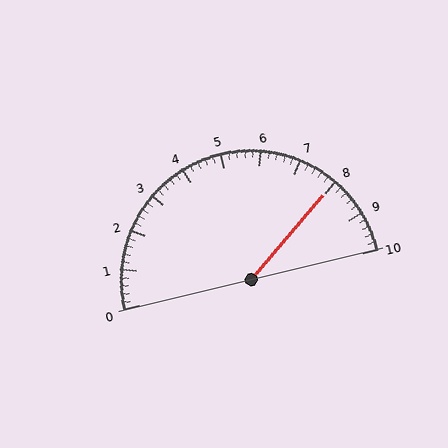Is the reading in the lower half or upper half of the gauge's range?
The reading is in the upper half of the range (0 to 10).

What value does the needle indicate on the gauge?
The needle indicates approximately 8.0.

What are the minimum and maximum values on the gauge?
The gauge ranges from 0 to 10.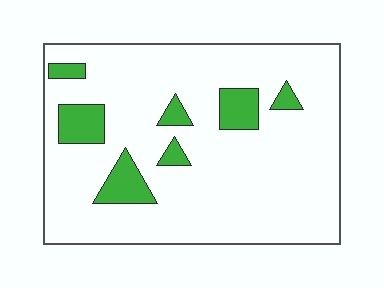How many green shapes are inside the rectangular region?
7.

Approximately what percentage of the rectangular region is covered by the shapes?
Approximately 15%.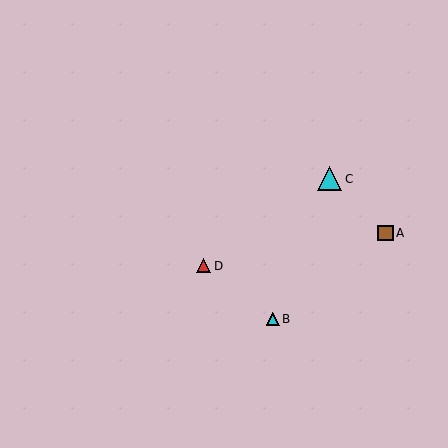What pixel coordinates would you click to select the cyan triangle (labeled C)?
Click at (329, 179) to select the cyan triangle C.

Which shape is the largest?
The cyan triangle (labeled C) is the largest.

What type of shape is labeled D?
Shape D is a red triangle.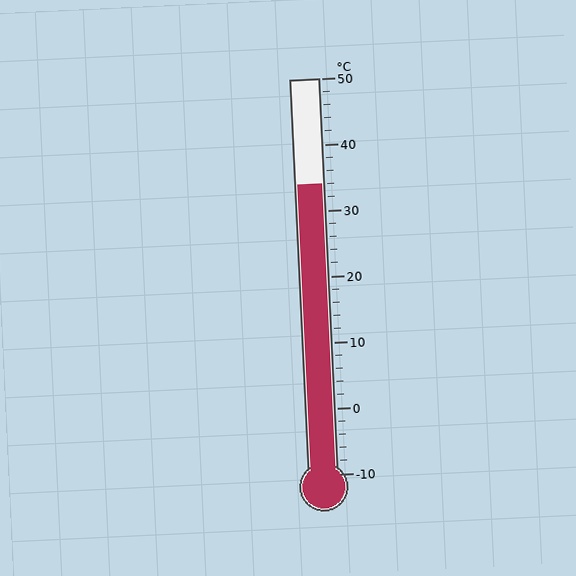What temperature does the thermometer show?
The thermometer shows approximately 34°C.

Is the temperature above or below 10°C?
The temperature is above 10°C.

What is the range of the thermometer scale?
The thermometer scale ranges from -10°C to 50°C.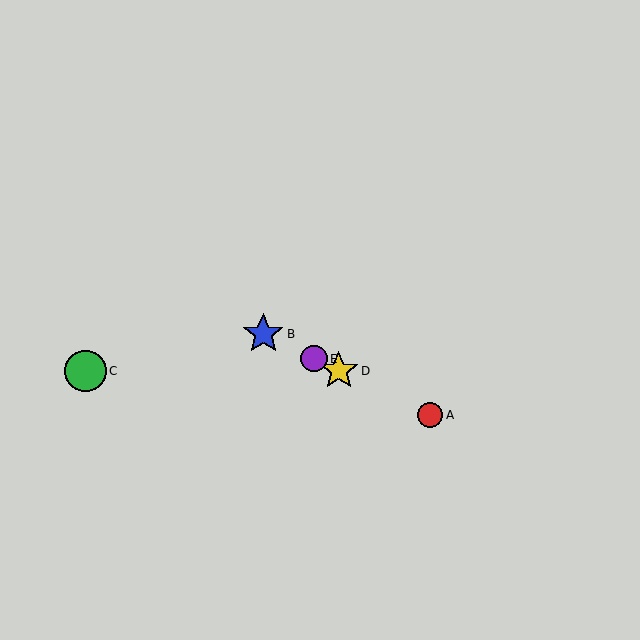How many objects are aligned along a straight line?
4 objects (A, B, D, E) are aligned along a straight line.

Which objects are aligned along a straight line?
Objects A, B, D, E are aligned along a straight line.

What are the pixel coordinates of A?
Object A is at (430, 415).